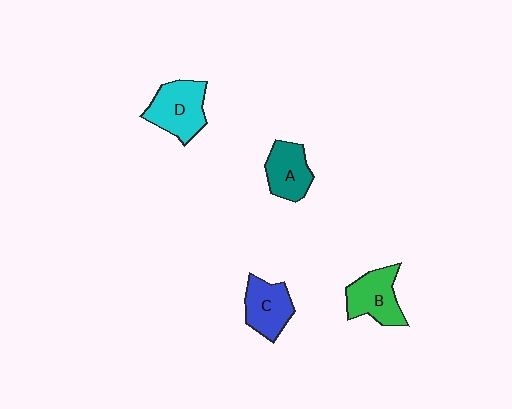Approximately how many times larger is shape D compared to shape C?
Approximately 1.2 times.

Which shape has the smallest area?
Shape A (teal).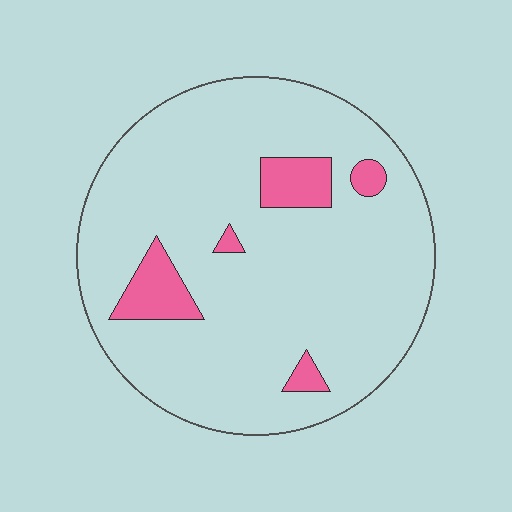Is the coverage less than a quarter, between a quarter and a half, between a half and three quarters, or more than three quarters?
Less than a quarter.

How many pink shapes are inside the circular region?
5.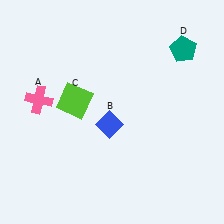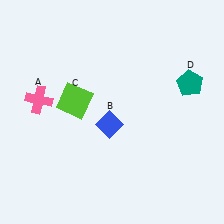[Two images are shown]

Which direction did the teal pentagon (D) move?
The teal pentagon (D) moved down.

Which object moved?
The teal pentagon (D) moved down.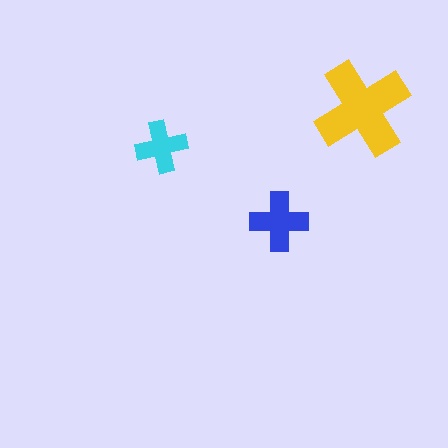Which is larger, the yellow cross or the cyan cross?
The yellow one.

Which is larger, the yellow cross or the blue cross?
The yellow one.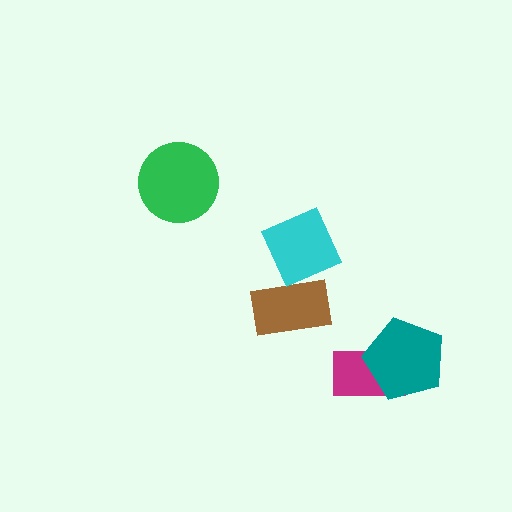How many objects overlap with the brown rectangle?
1 object overlaps with the brown rectangle.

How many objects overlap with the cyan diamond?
1 object overlaps with the cyan diamond.